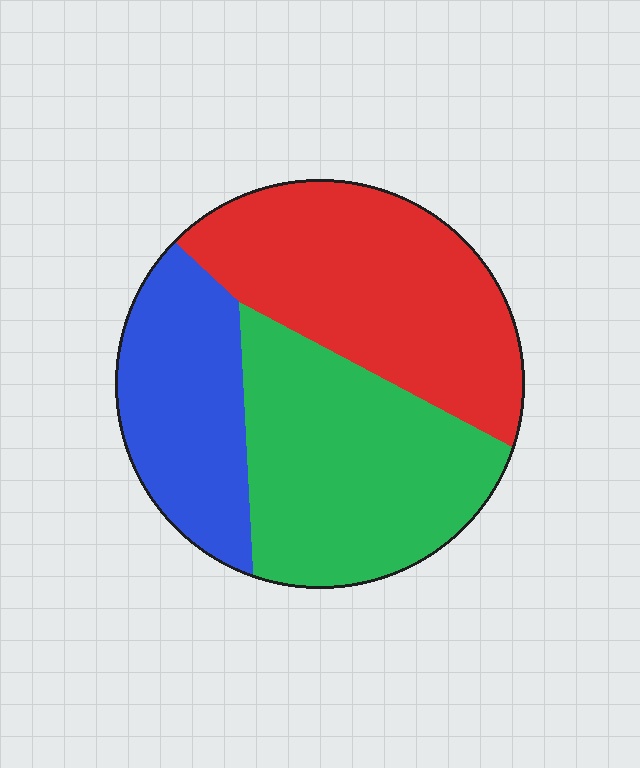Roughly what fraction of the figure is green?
Green takes up about three eighths (3/8) of the figure.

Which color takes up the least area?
Blue, at roughly 25%.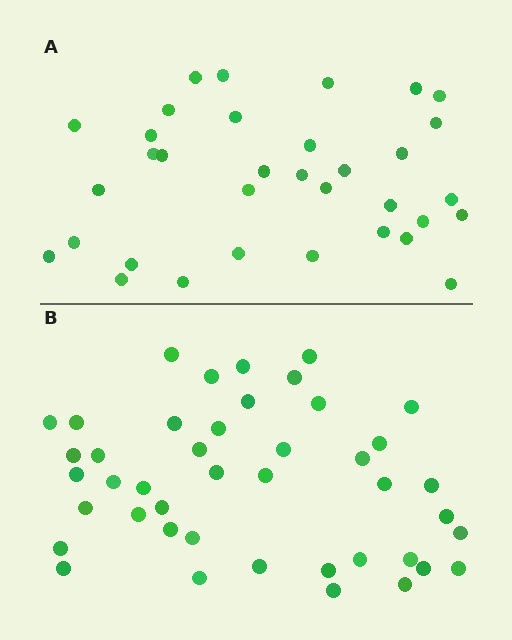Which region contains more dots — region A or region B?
Region B (the bottom region) has more dots.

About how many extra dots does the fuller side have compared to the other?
Region B has roughly 8 or so more dots than region A.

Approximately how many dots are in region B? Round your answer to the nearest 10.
About 40 dots. (The exact count is 43, which rounds to 40.)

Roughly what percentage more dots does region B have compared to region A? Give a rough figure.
About 25% more.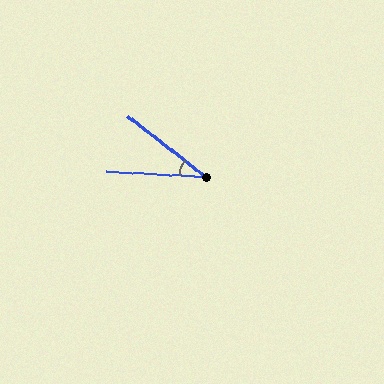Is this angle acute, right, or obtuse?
It is acute.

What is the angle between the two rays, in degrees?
Approximately 35 degrees.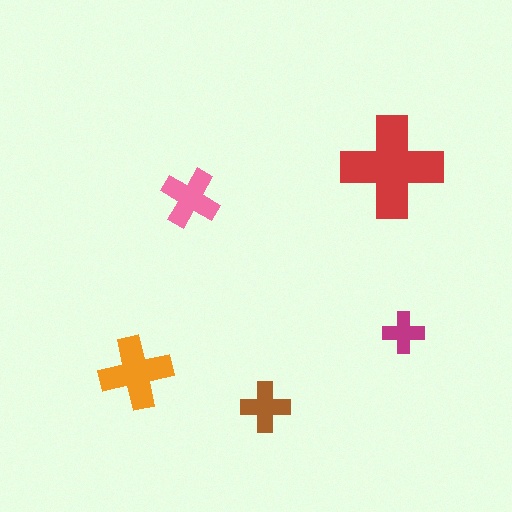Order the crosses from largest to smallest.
the red one, the orange one, the pink one, the brown one, the magenta one.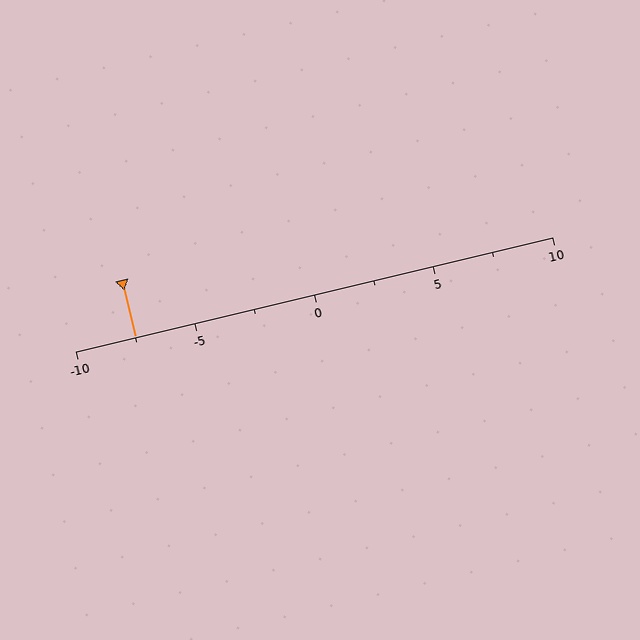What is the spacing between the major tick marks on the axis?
The major ticks are spaced 5 apart.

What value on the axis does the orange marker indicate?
The marker indicates approximately -7.5.